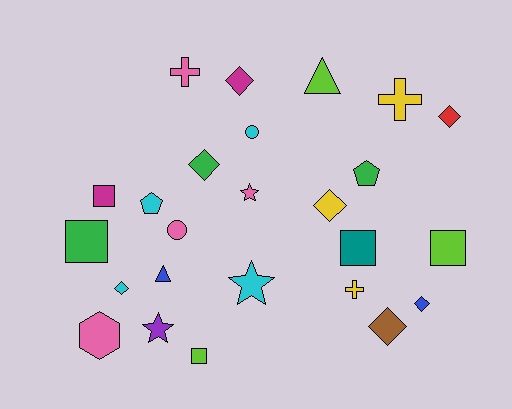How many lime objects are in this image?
There are 3 lime objects.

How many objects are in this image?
There are 25 objects.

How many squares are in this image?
There are 5 squares.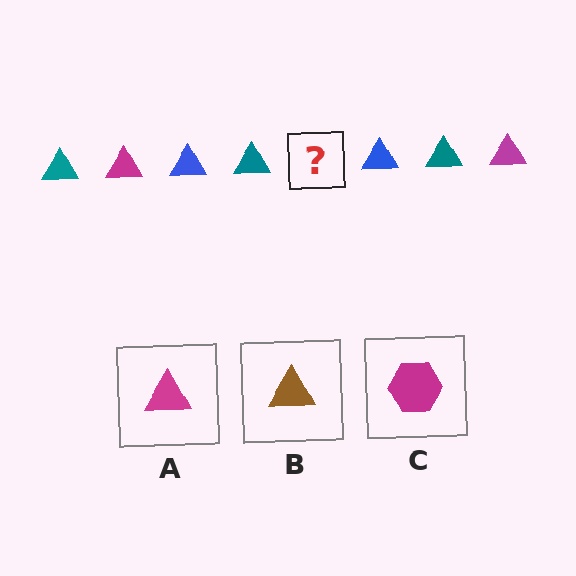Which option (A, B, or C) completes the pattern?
A.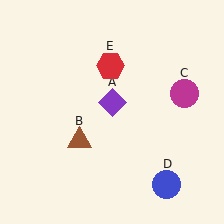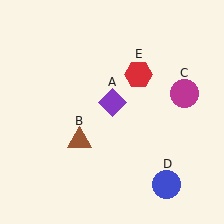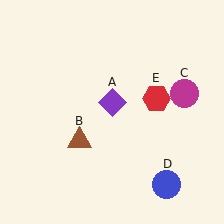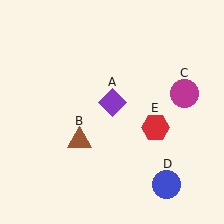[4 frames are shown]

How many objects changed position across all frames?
1 object changed position: red hexagon (object E).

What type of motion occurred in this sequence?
The red hexagon (object E) rotated clockwise around the center of the scene.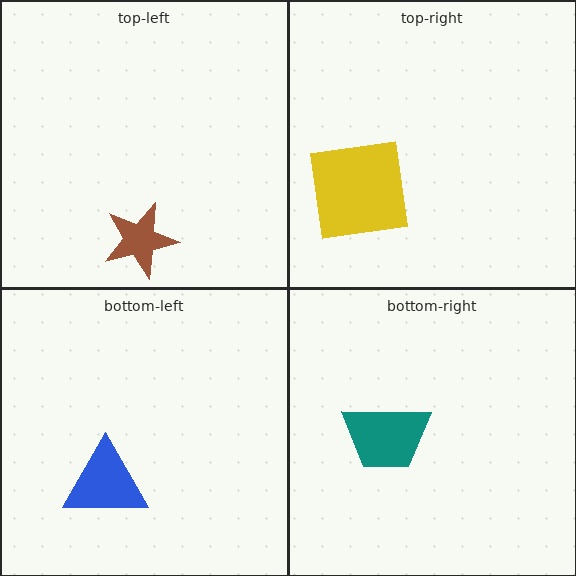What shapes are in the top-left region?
The brown star.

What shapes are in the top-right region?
The yellow square.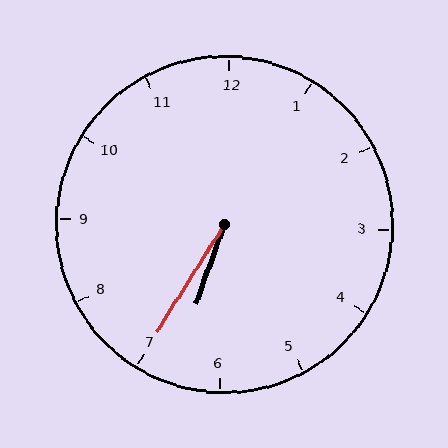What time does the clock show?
6:35.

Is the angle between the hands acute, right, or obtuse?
It is acute.